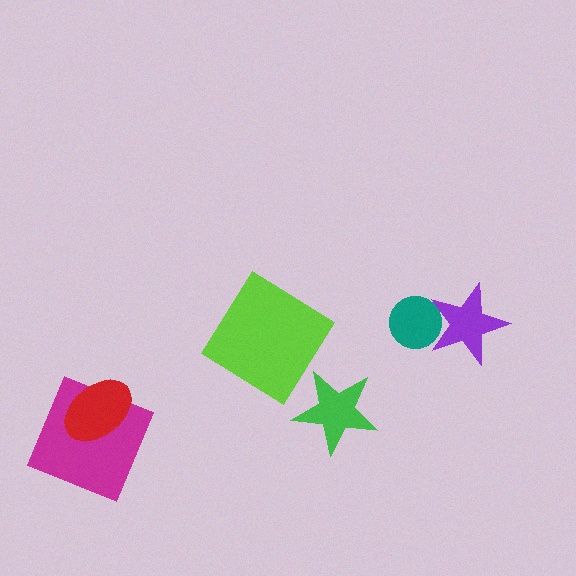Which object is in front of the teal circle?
The purple star is in front of the teal circle.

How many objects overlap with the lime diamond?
0 objects overlap with the lime diamond.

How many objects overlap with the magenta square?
1 object overlaps with the magenta square.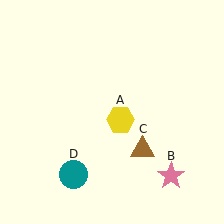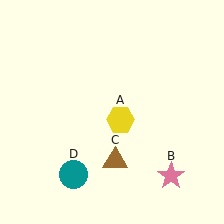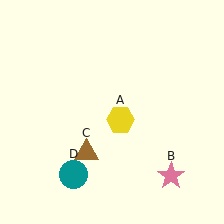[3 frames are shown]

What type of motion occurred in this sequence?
The brown triangle (object C) rotated clockwise around the center of the scene.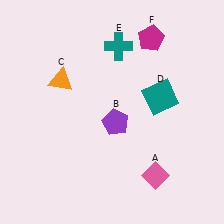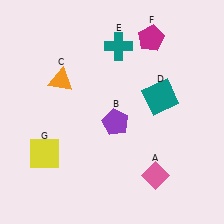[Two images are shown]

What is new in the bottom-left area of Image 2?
A yellow square (G) was added in the bottom-left area of Image 2.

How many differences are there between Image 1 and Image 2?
There is 1 difference between the two images.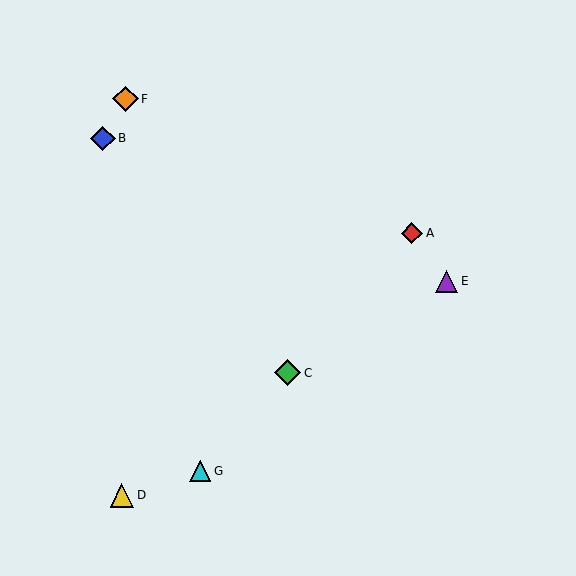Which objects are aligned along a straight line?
Objects A, C, G are aligned along a straight line.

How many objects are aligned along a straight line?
3 objects (A, C, G) are aligned along a straight line.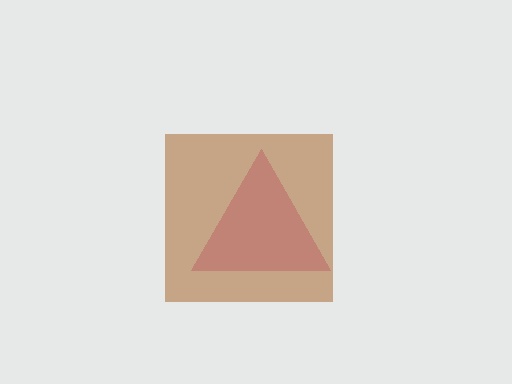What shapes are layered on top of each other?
The layered shapes are: a magenta triangle, a brown square.